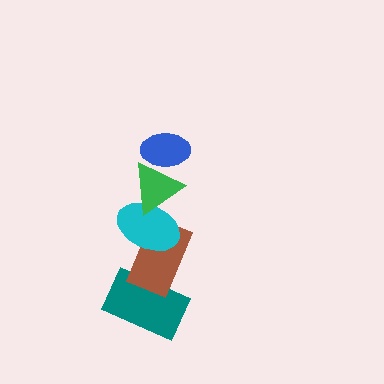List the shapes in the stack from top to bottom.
From top to bottom: the blue ellipse, the green triangle, the cyan ellipse, the brown rectangle, the teal rectangle.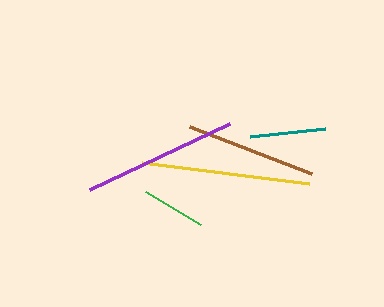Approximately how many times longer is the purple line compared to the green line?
The purple line is approximately 2.4 times the length of the green line.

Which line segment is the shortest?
The green line is the shortest at approximately 65 pixels.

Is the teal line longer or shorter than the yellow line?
The yellow line is longer than the teal line.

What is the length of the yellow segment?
The yellow segment is approximately 167 pixels long.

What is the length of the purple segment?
The purple segment is approximately 154 pixels long.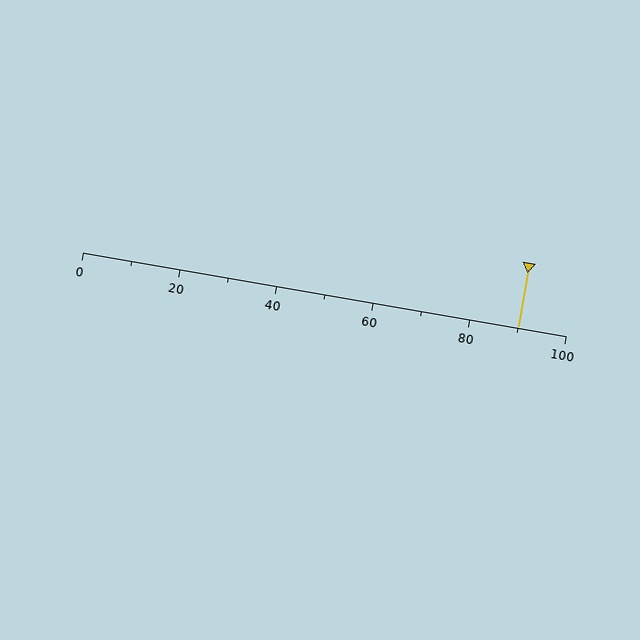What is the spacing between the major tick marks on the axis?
The major ticks are spaced 20 apart.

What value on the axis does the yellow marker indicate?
The marker indicates approximately 90.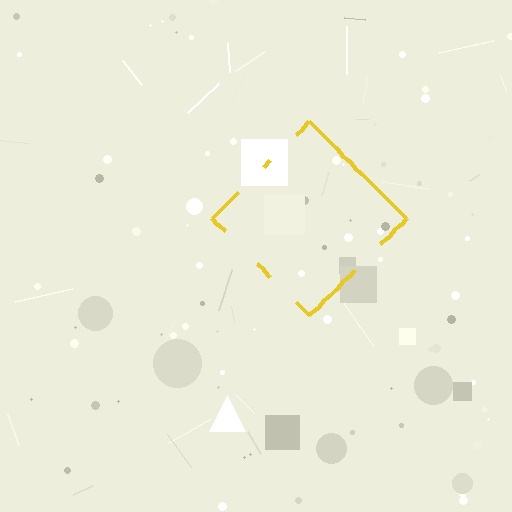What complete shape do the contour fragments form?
The contour fragments form a diamond.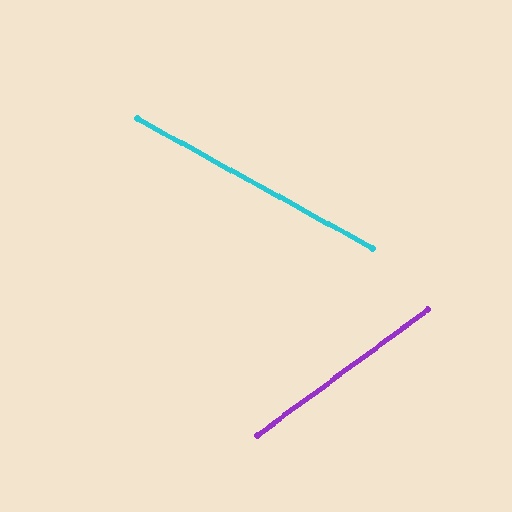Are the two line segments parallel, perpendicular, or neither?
Neither parallel nor perpendicular — they differ by about 65°.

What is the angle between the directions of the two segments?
Approximately 65 degrees.